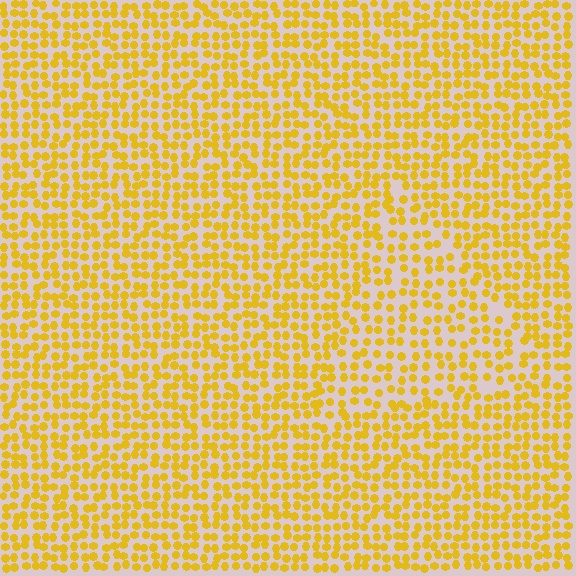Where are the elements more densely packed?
The elements are more densely packed outside the triangle boundary.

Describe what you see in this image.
The image contains small yellow elements arranged at two different densities. A triangle-shaped region is visible where the elements are less densely packed than the surrounding area.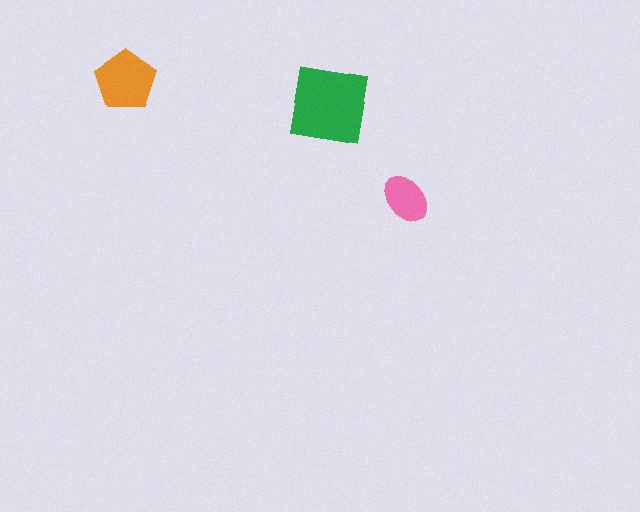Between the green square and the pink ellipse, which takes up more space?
The green square.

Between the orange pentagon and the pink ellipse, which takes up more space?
The orange pentagon.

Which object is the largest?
The green square.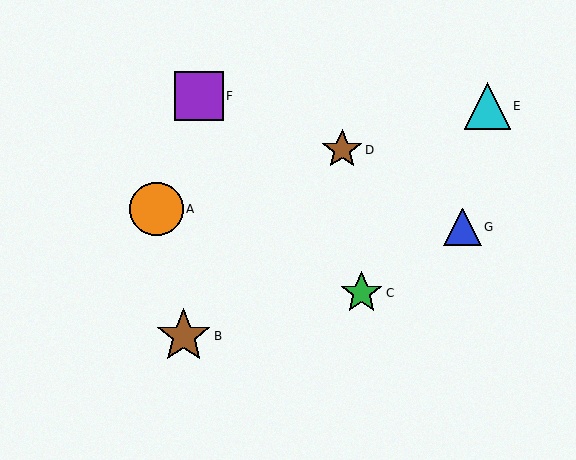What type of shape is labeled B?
Shape B is a brown star.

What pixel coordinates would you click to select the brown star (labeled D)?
Click at (342, 150) to select the brown star D.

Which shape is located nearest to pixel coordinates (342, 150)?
The brown star (labeled D) at (342, 150) is nearest to that location.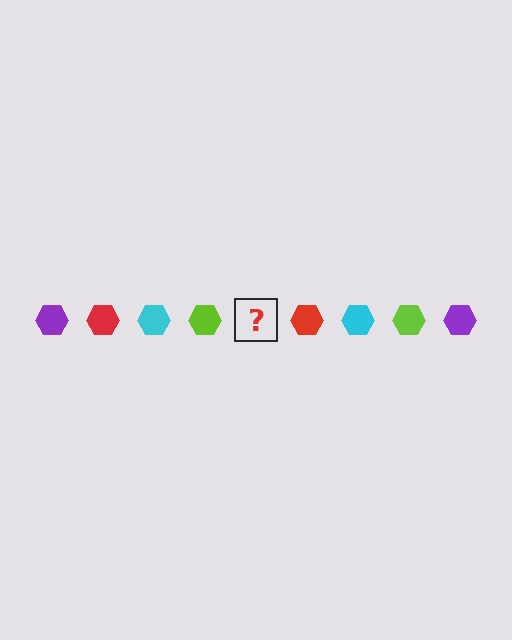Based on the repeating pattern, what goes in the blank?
The blank should be a purple hexagon.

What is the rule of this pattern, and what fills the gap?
The rule is that the pattern cycles through purple, red, cyan, lime hexagons. The gap should be filled with a purple hexagon.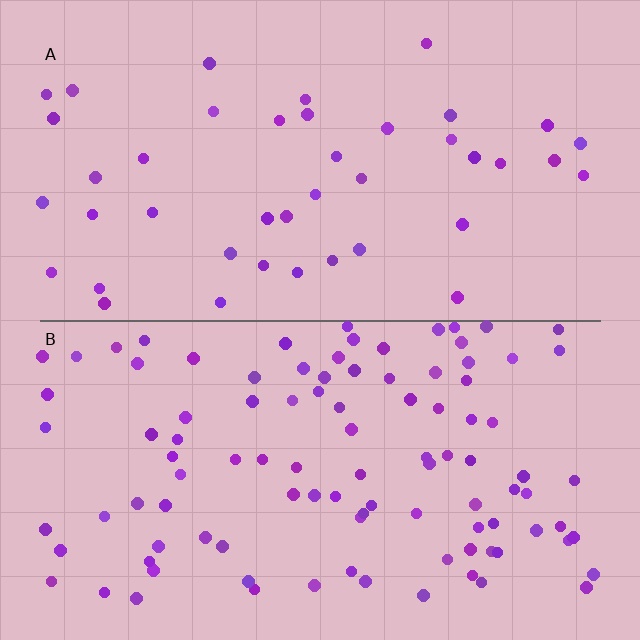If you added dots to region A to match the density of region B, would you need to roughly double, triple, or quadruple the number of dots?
Approximately double.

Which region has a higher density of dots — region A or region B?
B (the bottom).